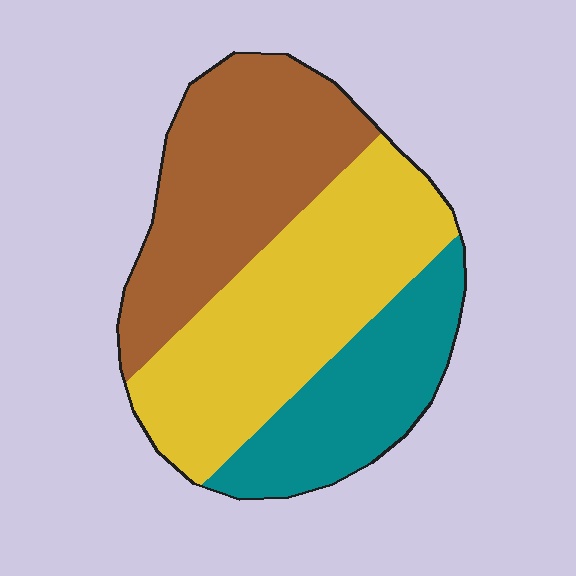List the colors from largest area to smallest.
From largest to smallest: yellow, brown, teal.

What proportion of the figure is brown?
Brown takes up about one third (1/3) of the figure.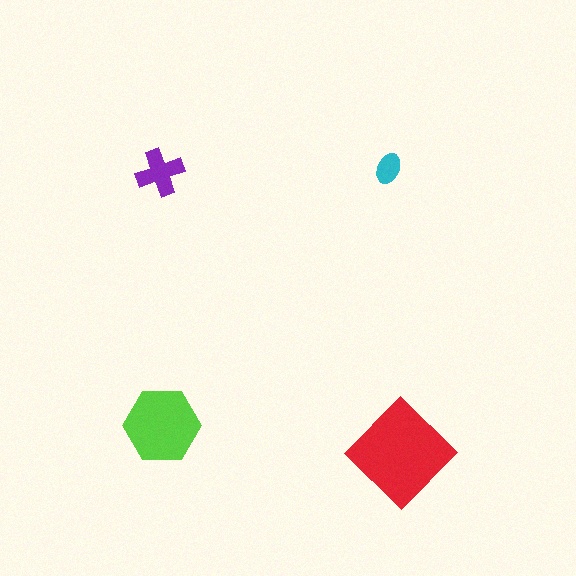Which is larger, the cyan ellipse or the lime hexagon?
The lime hexagon.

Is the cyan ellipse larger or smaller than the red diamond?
Smaller.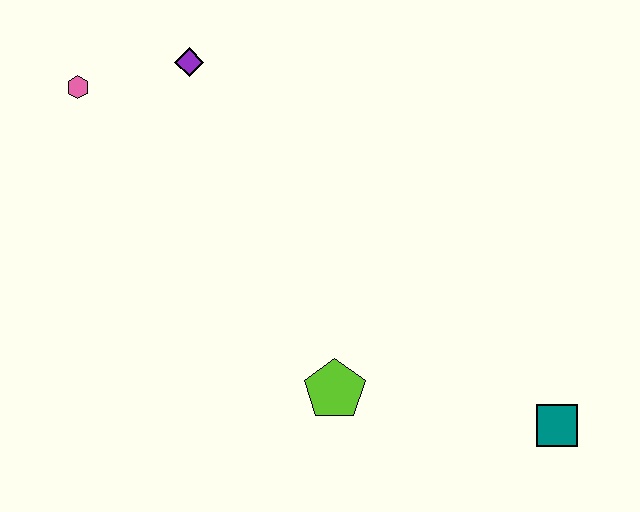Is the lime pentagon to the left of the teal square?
Yes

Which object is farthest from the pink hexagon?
The teal square is farthest from the pink hexagon.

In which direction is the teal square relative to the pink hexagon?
The teal square is to the right of the pink hexagon.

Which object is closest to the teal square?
The lime pentagon is closest to the teal square.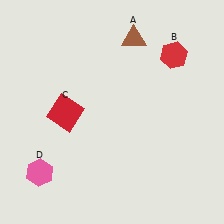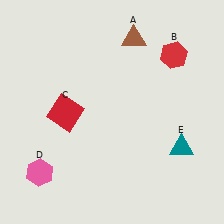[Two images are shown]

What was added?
A teal triangle (E) was added in Image 2.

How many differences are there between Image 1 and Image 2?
There is 1 difference between the two images.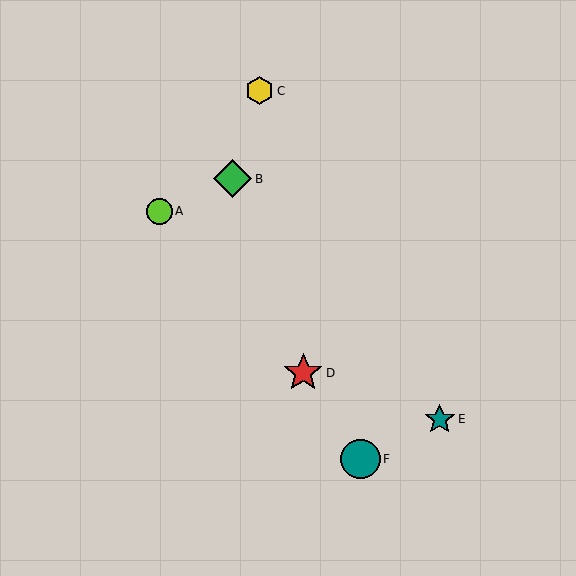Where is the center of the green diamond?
The center of the green diamond is at (233, 179).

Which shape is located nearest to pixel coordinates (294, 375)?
The red star (labeled D) at (303, 373) is nearest to that location.